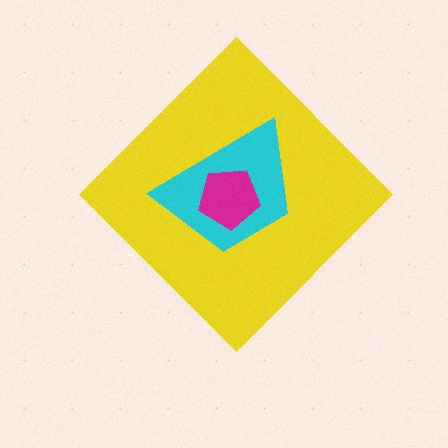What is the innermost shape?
The magenta pentagon.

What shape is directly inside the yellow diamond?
The cyan trapezoid.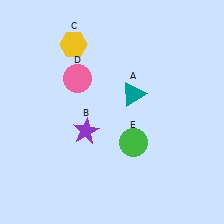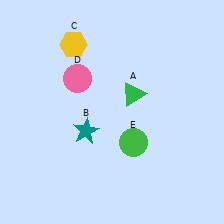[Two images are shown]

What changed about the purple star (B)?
In Image 1, B is purple. In Image 2, it changed to teal.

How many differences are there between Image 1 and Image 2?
There are 2 differences between the two images.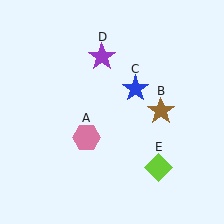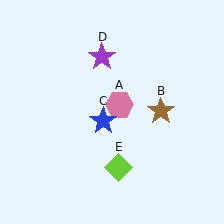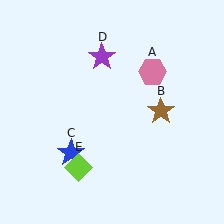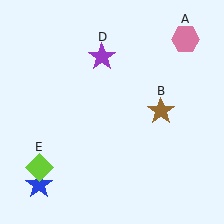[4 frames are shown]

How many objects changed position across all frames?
3 objects changed position: pink hexagon (object A), blue star (object C), lime diamond (object E).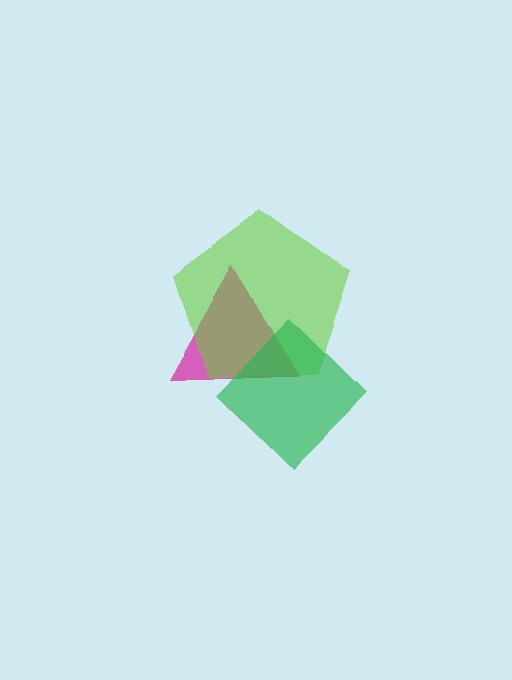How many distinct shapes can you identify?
There are 3 distinct shapes: a magenta triangle, a lime pentagon, a green diamond.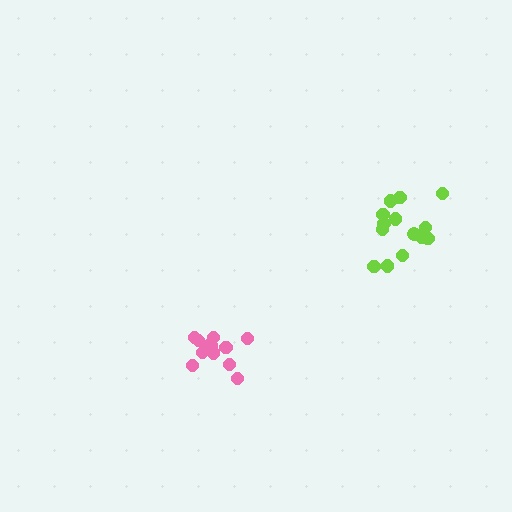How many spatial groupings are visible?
There are 2 spatial groupings.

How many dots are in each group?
Group 1: 14 dots, Group 2: 12 dots (26 total).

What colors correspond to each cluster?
The clusters are colored: lime, pink.